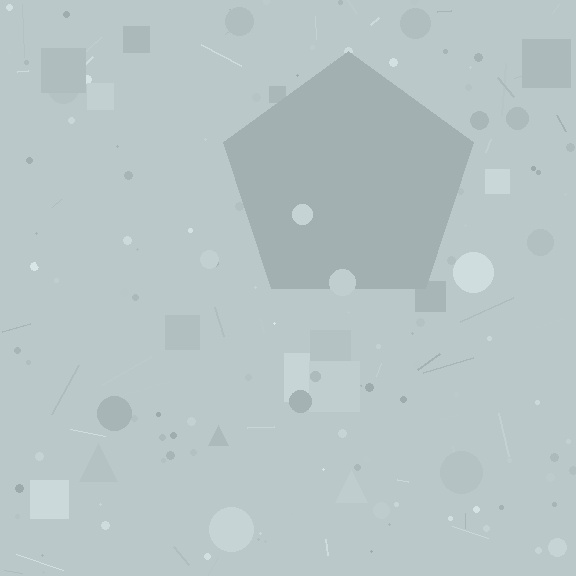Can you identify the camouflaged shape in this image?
The camouflaged shape is a pentagon.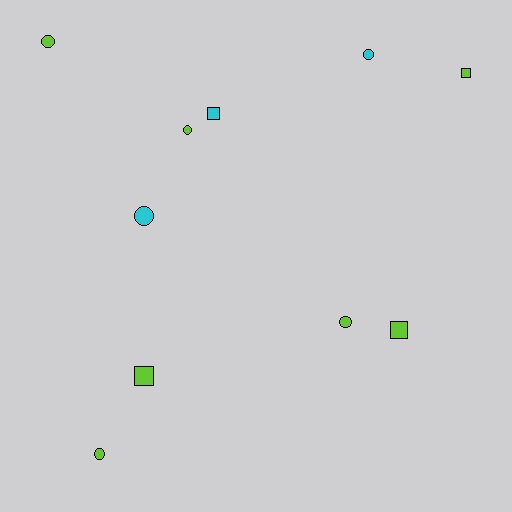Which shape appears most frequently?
Circle, with 6 objects.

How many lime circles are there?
There are 4 lime circles.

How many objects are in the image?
There are 10 objects.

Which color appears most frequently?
Lime, with 7 objects.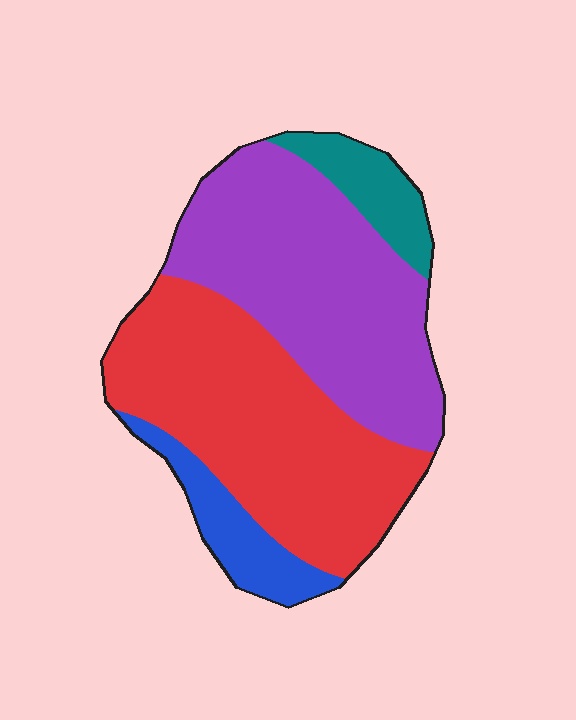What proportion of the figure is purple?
Purple covers about 40% of the figure.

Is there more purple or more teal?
Purple.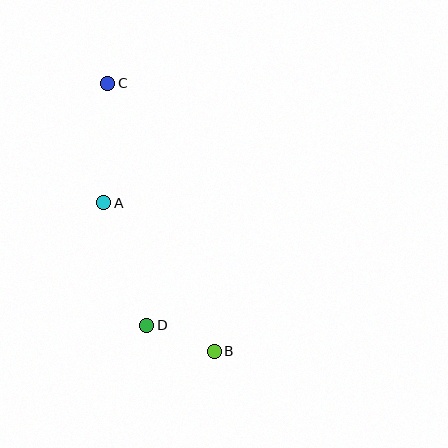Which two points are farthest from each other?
Points B and C are farthest from each other.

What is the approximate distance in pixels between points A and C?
The distance between A and C is approximately 120 pixels.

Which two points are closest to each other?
Points B and D are closest to each other.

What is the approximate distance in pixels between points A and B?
The distance between A and B is approximately 185 pixels.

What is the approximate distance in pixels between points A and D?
The distance between A and D is approximately 130 pixels.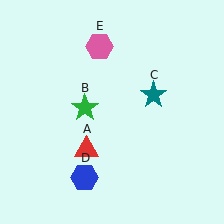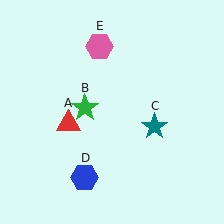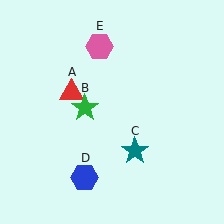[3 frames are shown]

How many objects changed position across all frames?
2 objects changed position: red triangle (object A), teal star (object C).